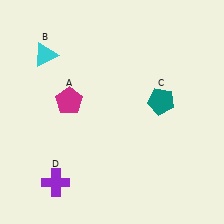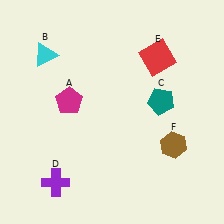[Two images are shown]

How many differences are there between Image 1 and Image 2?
There are 2 differences between the two images.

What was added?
A red square (E), a brown hexagon (F) were added in Image 2.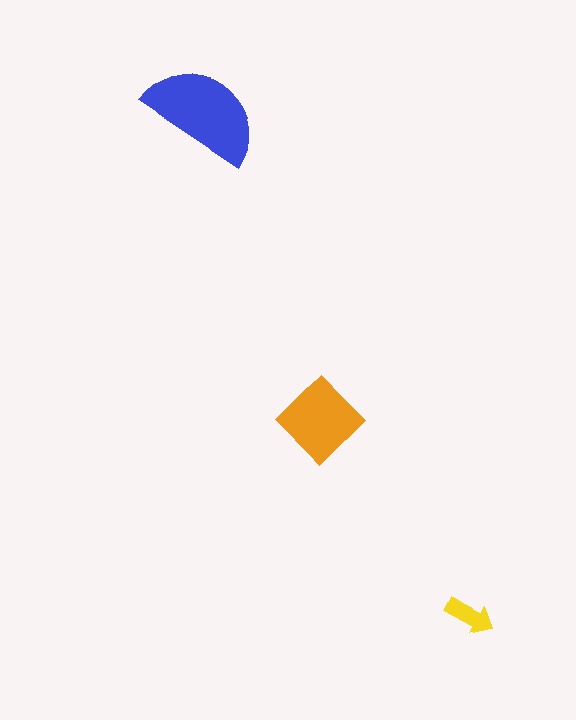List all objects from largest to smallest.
The blue semicircle, the orange diamond, the yellow arrow.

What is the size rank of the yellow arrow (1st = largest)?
3rd.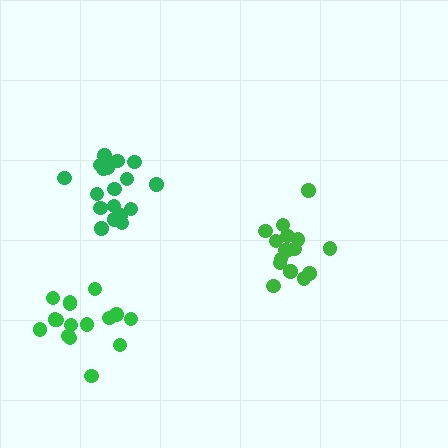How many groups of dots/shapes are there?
There are 3 groups.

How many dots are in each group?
Group 1: 16 dots, Group 2: 16 dots, Group 3: 18 dots (50 total).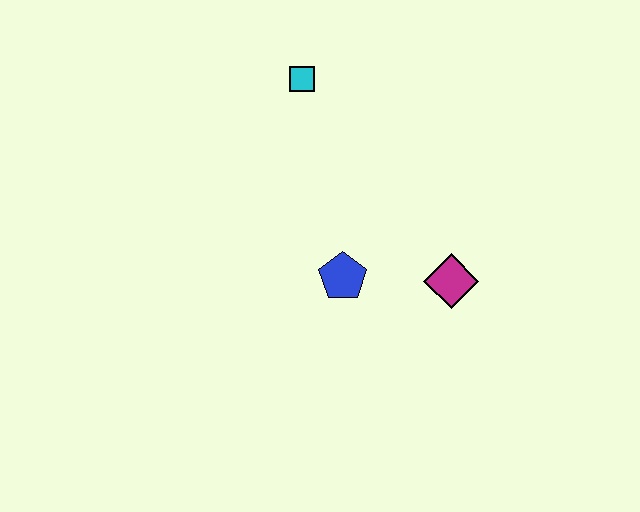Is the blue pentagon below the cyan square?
Yes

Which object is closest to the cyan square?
The blue pentagon is closest to the cyan square.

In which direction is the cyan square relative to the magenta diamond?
The cyan square is above the magenta diamond.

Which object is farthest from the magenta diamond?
The cyan square is farthest from the magenta diamond.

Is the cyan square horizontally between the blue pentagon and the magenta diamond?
No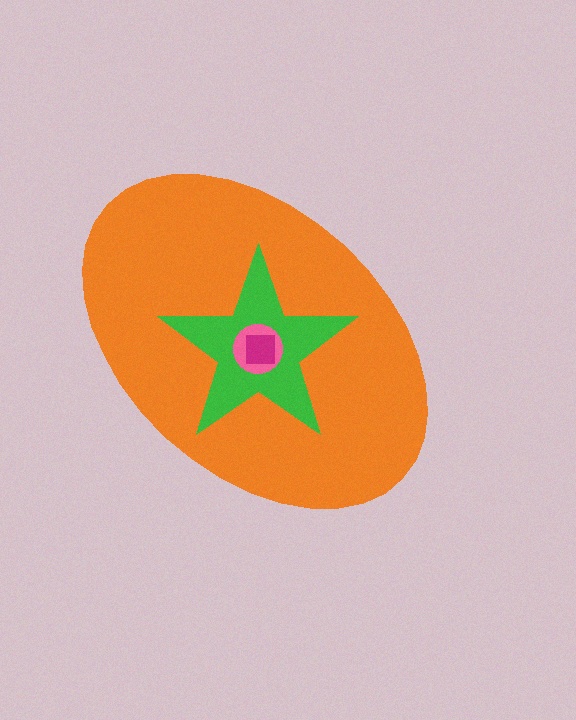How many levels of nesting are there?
4.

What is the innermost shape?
The magenta square.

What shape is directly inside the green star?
The pink circle.